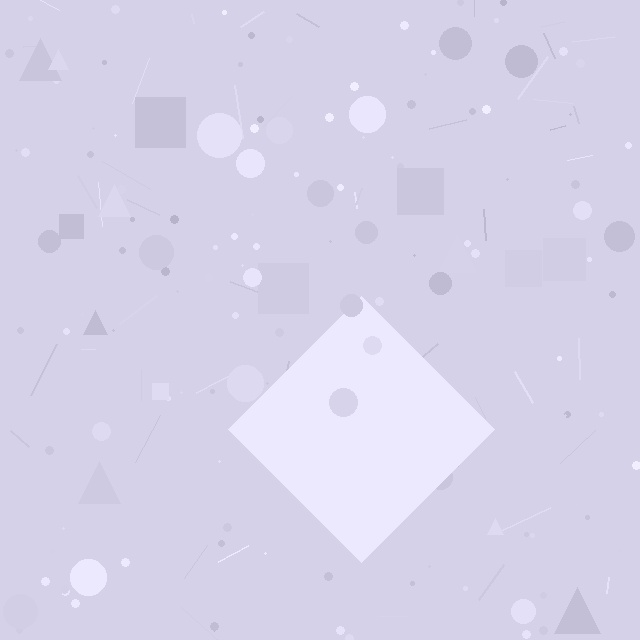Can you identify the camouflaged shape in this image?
The camouflaged shape is a diamond.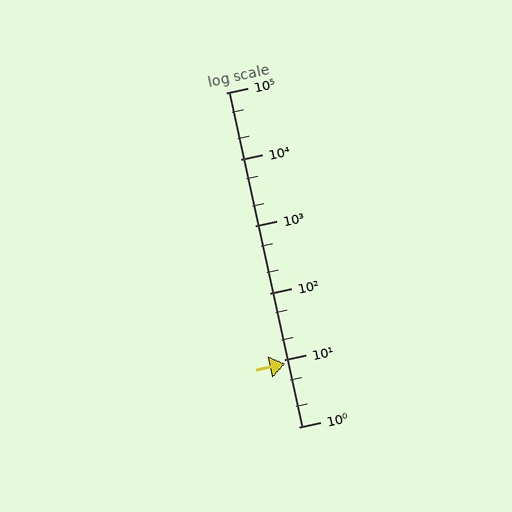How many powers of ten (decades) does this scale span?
The scale spans 5 decades, from 1 to 100000.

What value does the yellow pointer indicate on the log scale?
The pointer indicates approximately 8.8.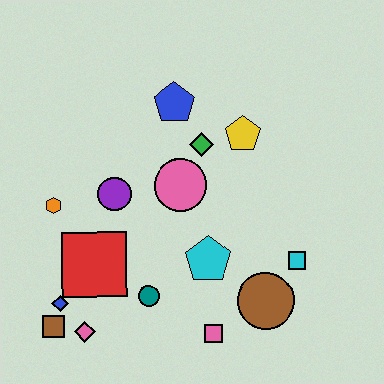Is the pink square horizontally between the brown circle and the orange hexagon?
Yes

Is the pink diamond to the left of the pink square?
Yes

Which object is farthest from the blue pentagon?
The brown square is farthest from the blue pentagon.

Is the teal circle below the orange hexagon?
Yes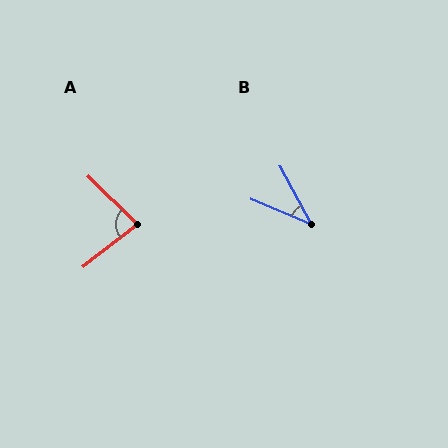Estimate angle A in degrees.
Approximately 83 degrees.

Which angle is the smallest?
B, at approximately 39 degrees.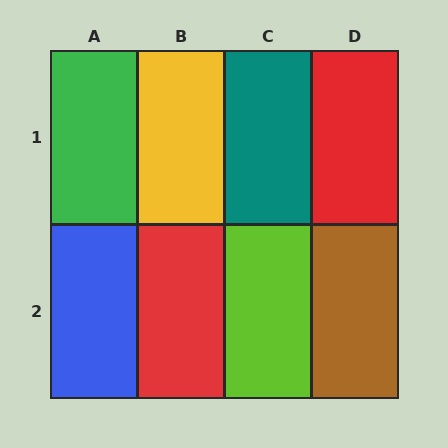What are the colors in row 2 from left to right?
Blue, red, lime, brown.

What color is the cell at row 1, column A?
Green.